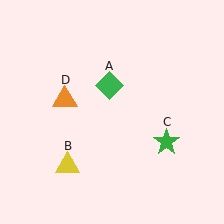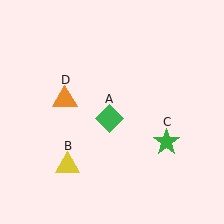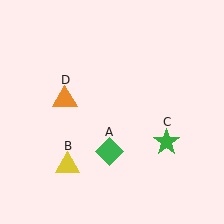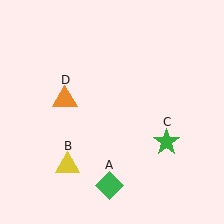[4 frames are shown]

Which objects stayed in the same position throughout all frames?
Yellow triangle (object B) and green star (object C) and orange triangle (object D) remained stationary.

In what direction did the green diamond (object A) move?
The green diamond (object A) moved down.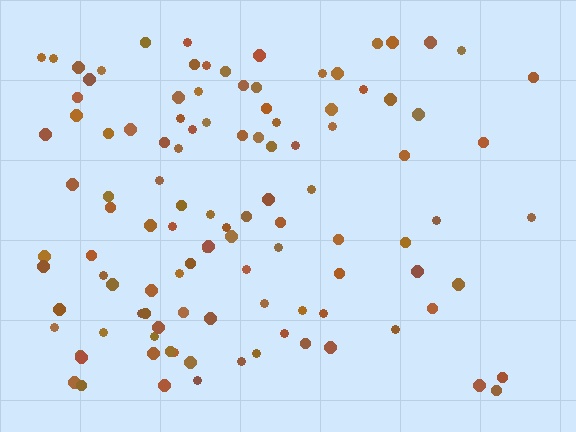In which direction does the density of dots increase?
From right to left, with the left side densest.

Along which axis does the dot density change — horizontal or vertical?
Horizontal.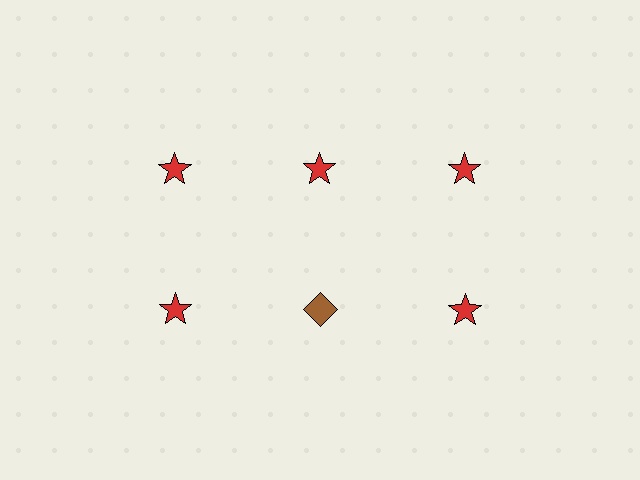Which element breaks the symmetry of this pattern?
The brown diamond in the second row, second from left column breaks the symmetry. All other shapes are red stars.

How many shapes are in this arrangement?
There are 6 shapes arranged in a grid pattern.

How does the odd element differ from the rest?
It differs in both color (brown instead of red) and shape (diamond instead of star).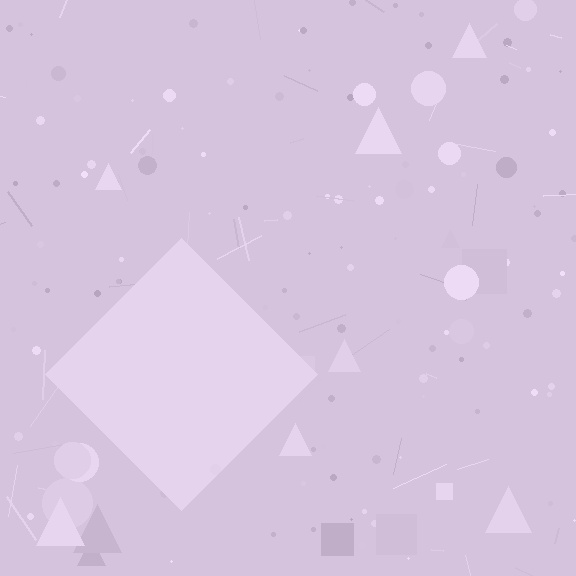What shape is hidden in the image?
A diamond is hidden in the image.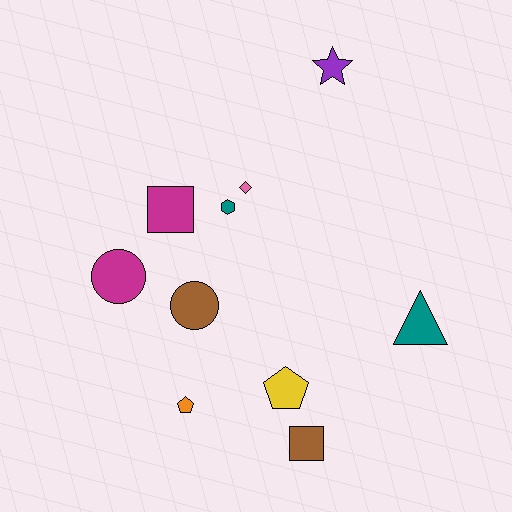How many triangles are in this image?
There is 1 triangle.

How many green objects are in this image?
There are no green objects.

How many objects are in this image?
There are 10 objects.